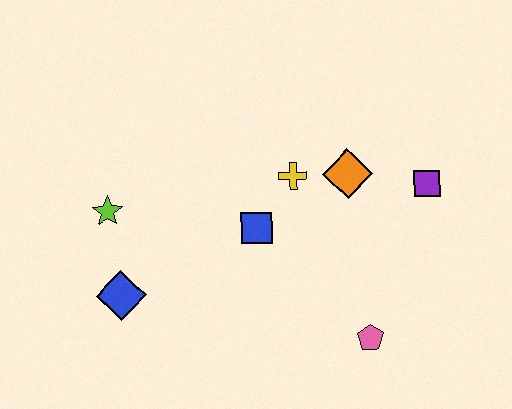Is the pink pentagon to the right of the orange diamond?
Yes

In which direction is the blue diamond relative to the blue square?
The blue diamond is to the left of the blue square.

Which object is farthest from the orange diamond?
The blue diamond is farthest from the orange diamond.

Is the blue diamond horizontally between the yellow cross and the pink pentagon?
No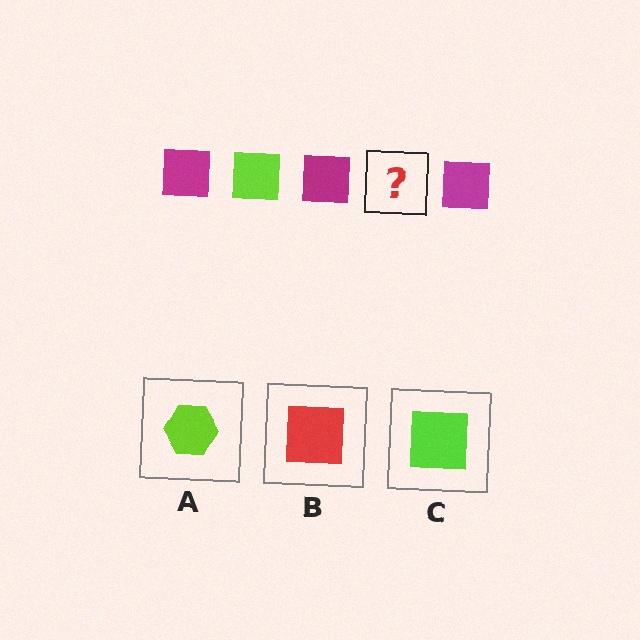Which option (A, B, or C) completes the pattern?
C.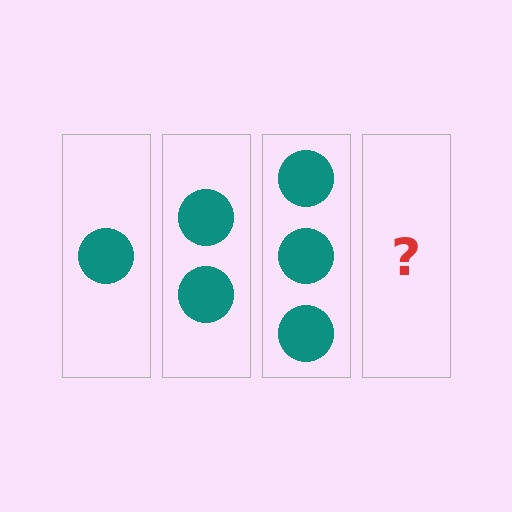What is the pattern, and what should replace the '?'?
The pattern is that each step adds one more circle. The '?' should be 4 circles.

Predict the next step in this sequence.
The next step is 4 circles.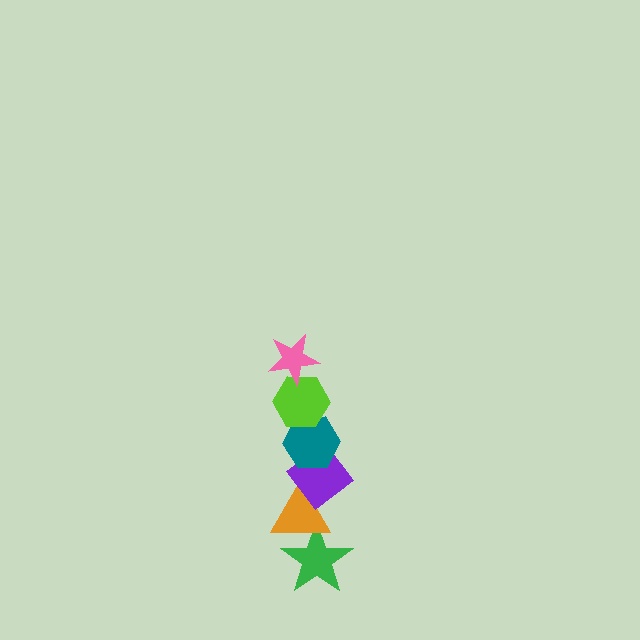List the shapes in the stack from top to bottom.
From top to bottom: the pink star, the lime hexagon, the teal hexagon, the purple diamond, the orange triangle, the green star.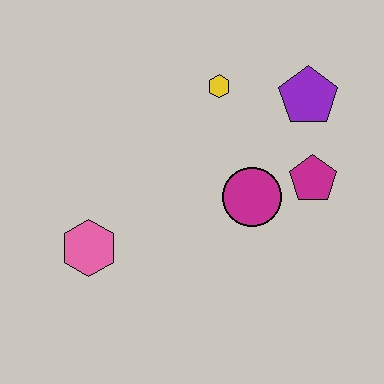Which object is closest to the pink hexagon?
The magenta circle is closest to the pink hexagon.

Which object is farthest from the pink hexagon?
The purple pentagon is farthest from the pink hexagon.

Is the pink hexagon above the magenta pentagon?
No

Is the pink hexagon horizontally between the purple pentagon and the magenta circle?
No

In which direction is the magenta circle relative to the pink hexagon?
The magenta circle is to the right of the pink hexagon.